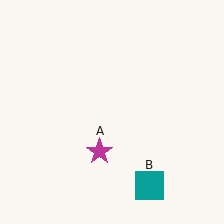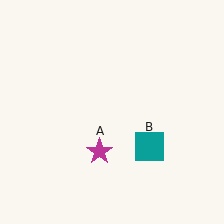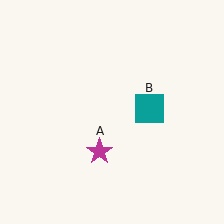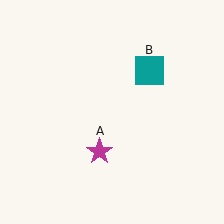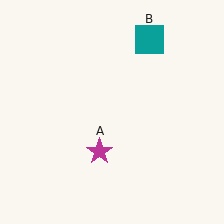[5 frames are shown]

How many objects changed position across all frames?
1 object changed position: teal square (object B).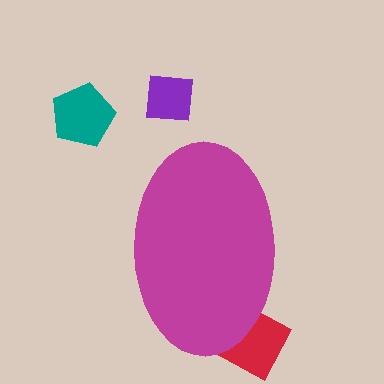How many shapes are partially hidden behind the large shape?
1 shape is partially hidden.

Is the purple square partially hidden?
No, the purple square is fully visible.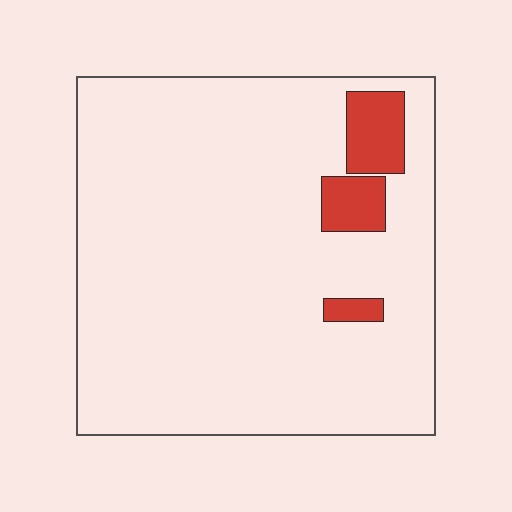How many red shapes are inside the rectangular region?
3.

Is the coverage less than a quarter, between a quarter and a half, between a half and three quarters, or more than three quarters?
Less than a quarter.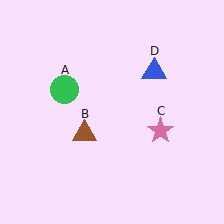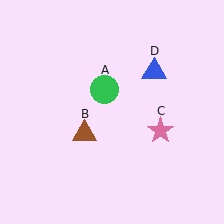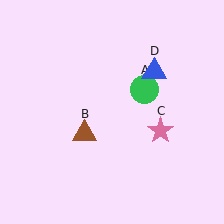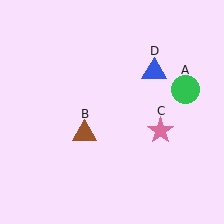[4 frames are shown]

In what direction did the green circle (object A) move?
The green circle (object A) moved right.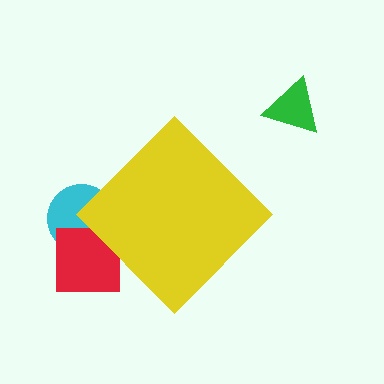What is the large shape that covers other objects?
A yellow diamond.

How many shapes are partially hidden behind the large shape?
2 shapes are partially hidden.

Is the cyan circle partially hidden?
Yes, the cyan circle is partially hidden behind the yellow diamond.